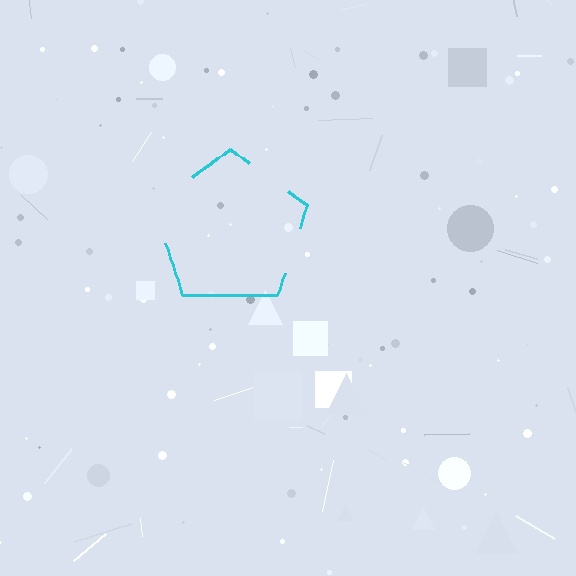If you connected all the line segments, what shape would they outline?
They would outline a pentagon.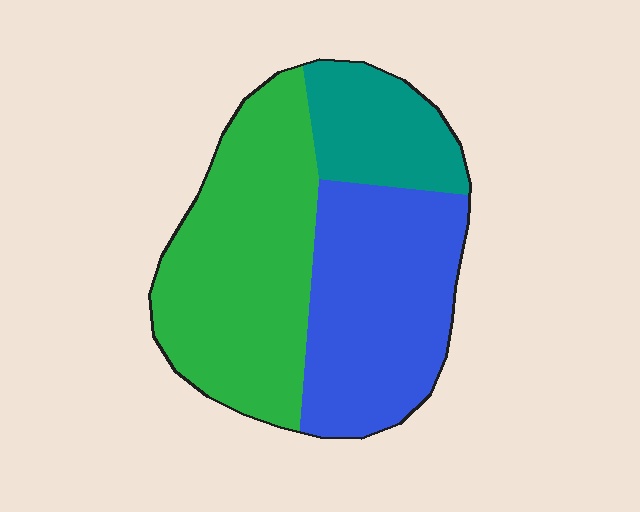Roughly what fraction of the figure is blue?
Blue takes up about three eighths (3/8) of the figure.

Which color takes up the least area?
Teal, at roughly 20%.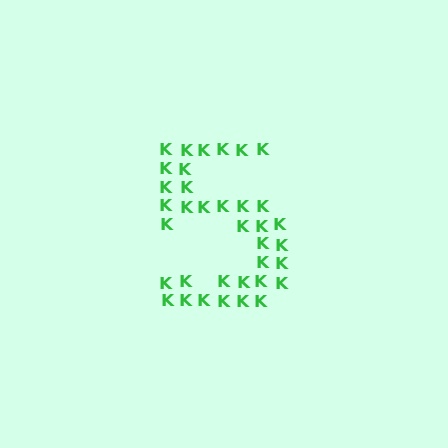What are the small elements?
The small elements are letter K's.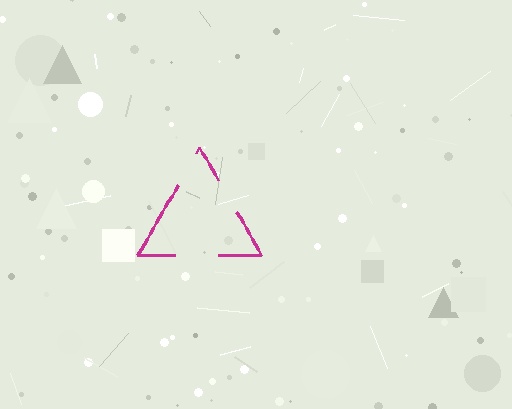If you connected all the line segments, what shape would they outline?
They would outline a triangle.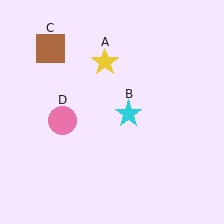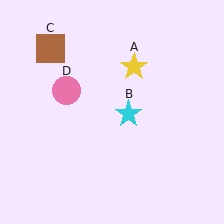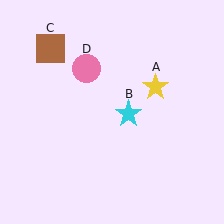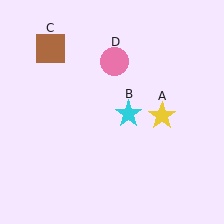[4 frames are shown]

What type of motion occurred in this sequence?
The yellow star (object A), pink circle (object D) rotated clockwise around the center of the scene.